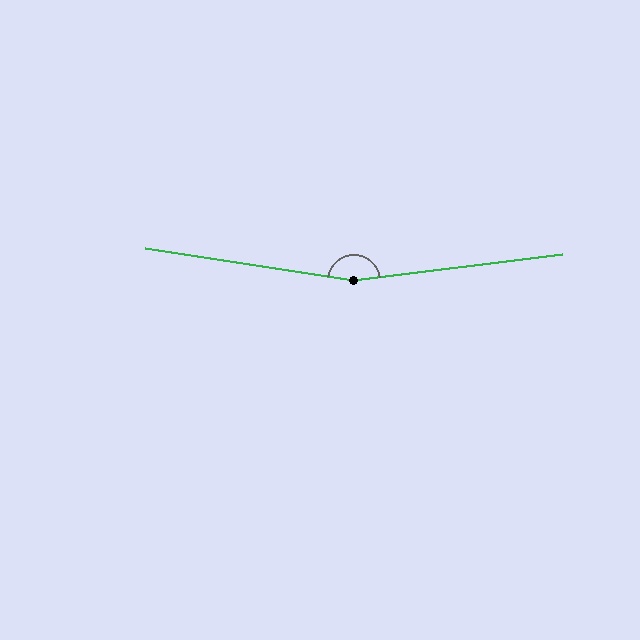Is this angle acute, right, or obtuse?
It is obtuse.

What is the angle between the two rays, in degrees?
Approximately 164 degrees.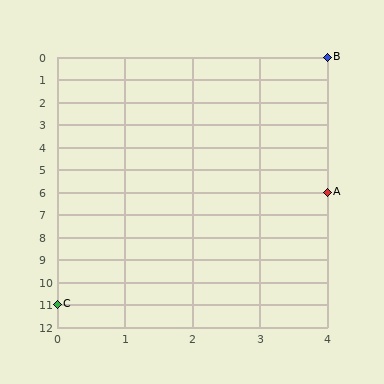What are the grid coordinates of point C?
Point C is at grid coordinates (0, 11).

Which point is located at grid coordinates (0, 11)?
Point C is at (0, 11).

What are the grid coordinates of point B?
Point B is at grid coordinates (4, 0).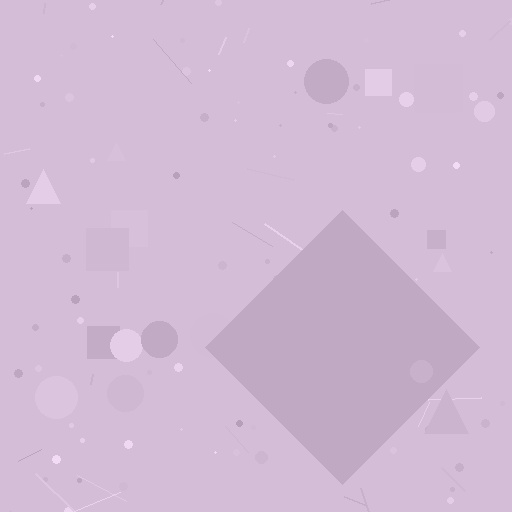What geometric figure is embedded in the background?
A diamond is embedded in the background.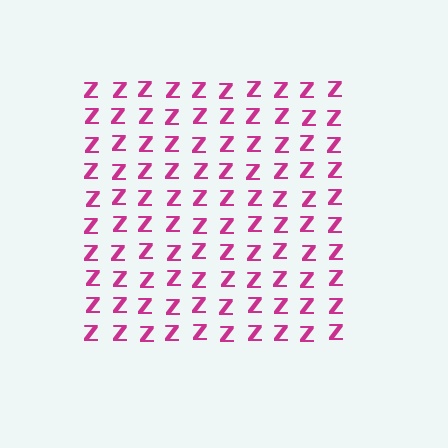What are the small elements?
The small elements are letter Z's.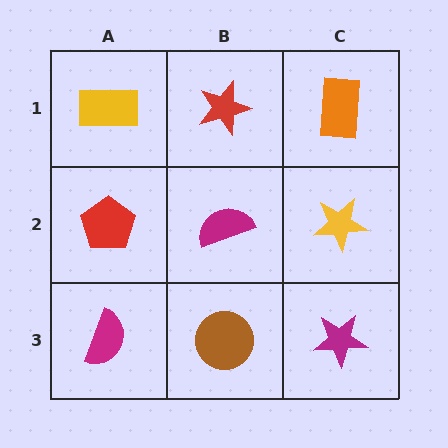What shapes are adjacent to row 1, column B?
A magenta semicircle (row 2, column B), a yellow rectangle (row 1, column A), an orange rectangle (row 1, column C).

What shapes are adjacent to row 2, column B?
A red star (row 1, column B), a brown circle (row 3, column B), a red pentagon (row 2, column A), a yellow star (row 2, column C).